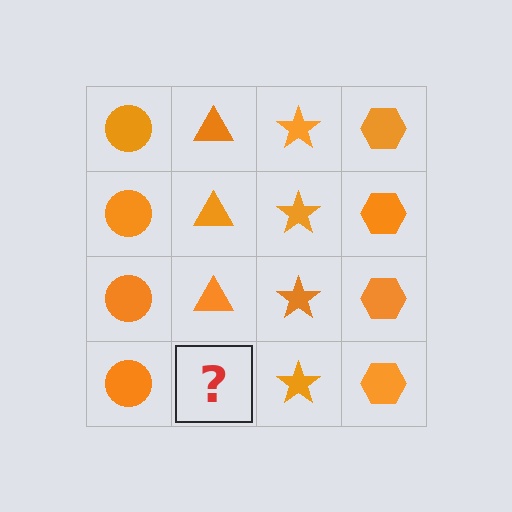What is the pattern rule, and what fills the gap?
The rule is that each column has a consistent shape. The gap should be filled with an orange triangle.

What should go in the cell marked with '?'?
The missing cell should contain an orange triangle.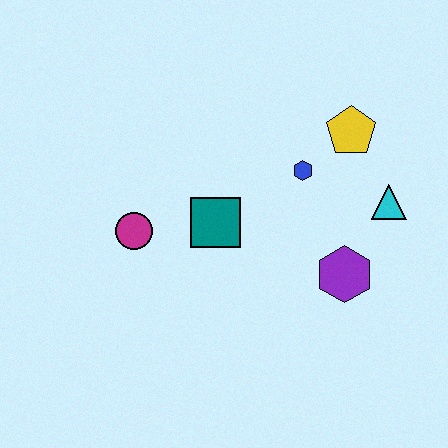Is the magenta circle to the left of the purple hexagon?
Yes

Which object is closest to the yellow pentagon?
The blue hexagon is closest to the yellow pentagon.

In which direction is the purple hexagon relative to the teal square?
The purple hexagon is to the right of the teal square.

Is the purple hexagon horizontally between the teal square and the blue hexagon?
No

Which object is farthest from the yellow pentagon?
The magenta circle is farthest from the yellow pentagon.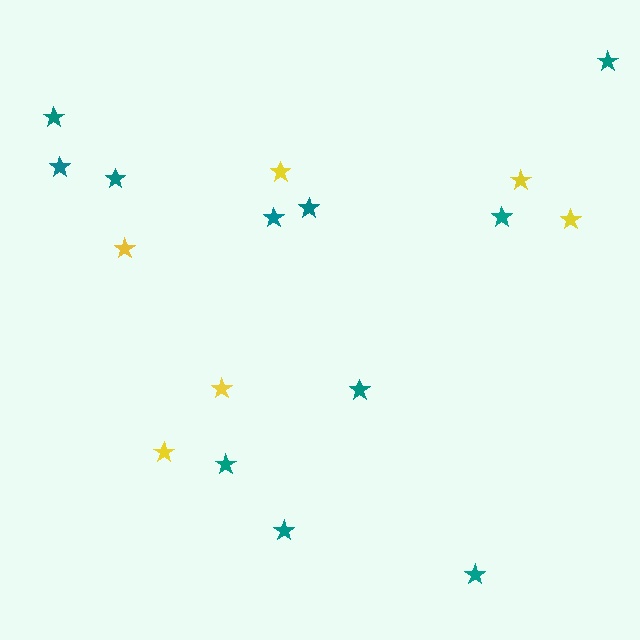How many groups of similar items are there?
There are 2 groups: one group of yellow stars (6) and one group of teal stars (11).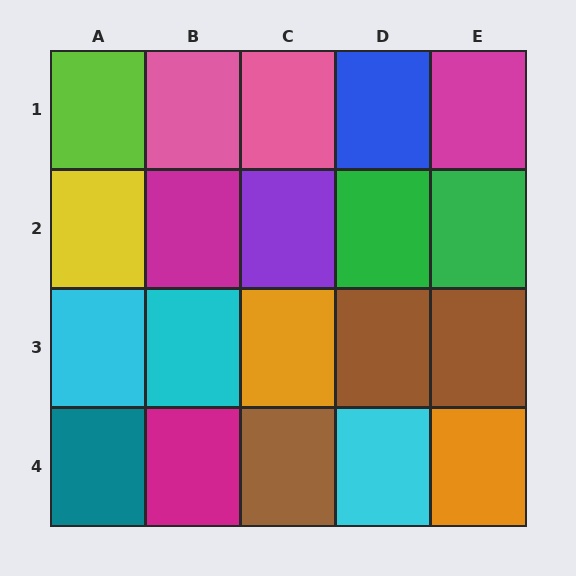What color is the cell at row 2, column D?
Green.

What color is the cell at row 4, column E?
Orange.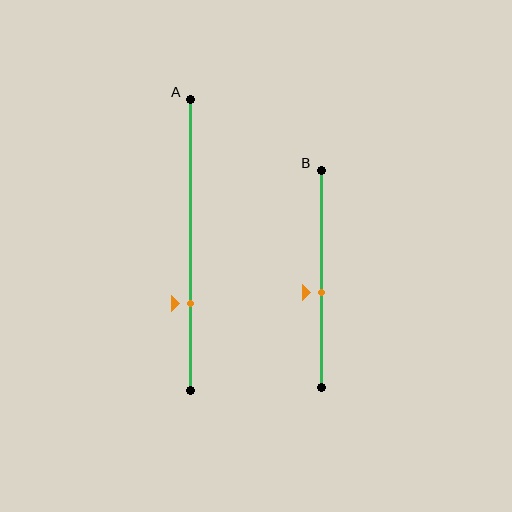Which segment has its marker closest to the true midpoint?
Segment B has its marker closest to the true midpoint.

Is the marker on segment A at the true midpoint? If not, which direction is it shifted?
No, the marker on segment A is shifted downward by about 20% of the segment length.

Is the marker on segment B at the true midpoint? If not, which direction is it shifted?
No, the marker on segment B is shifted downward by about 6% of the segment length.